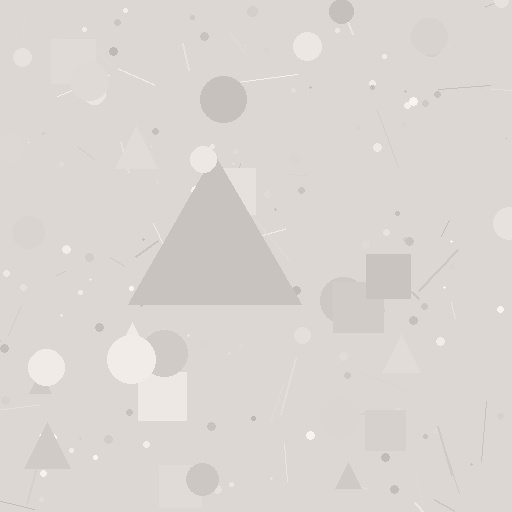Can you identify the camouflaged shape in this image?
The camouflaged shape is a triangle.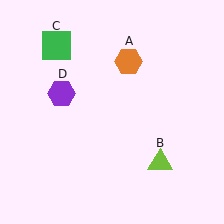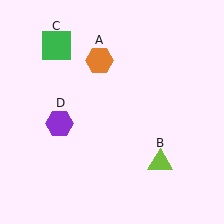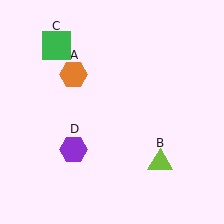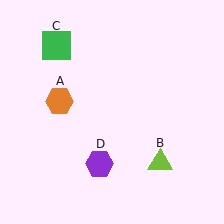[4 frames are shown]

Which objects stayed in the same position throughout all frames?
Lime triangle (object B) and green square (object C) remained stationary.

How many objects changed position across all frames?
2 objects changed position: orange hexagon (object A), purple hexagon (object D).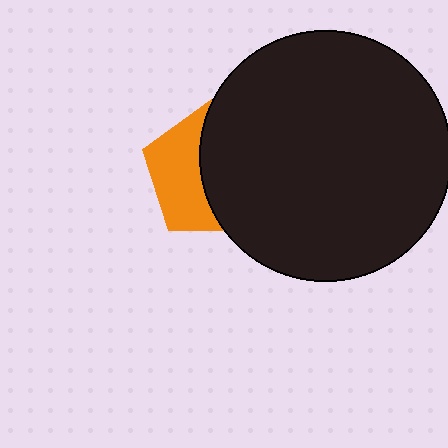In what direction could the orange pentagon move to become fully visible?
The orange pentagon could move left. That would shift it out from behind the black circle entirely.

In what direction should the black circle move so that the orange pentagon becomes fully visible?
The black circle should move right. That is the shortest direction to clear the overlap and leave the orange pentagon fully visible.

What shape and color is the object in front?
The object in front is a black circle.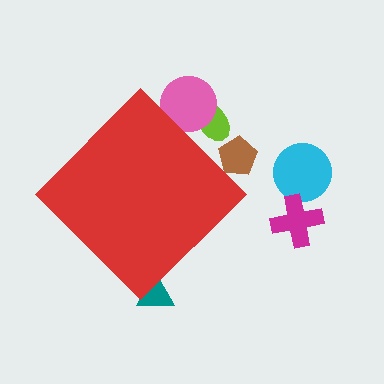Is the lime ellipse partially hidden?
Yes, the lime ellipse is partially hidden behind the red diamond.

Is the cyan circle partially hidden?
No, the cyan circle is fully visible.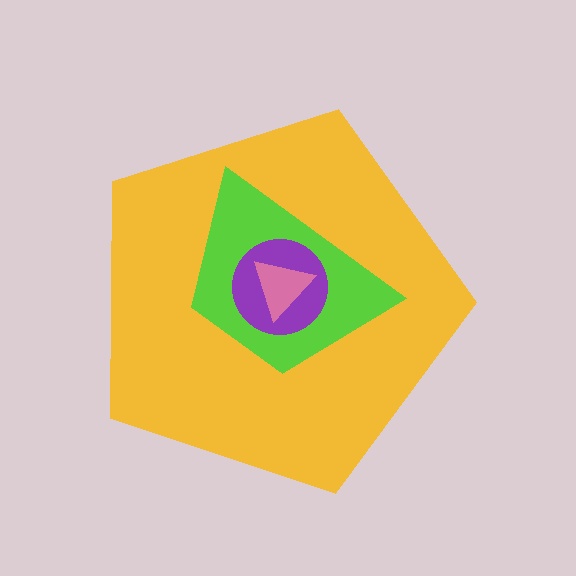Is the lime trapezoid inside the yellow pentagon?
Yes.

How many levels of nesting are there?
4.